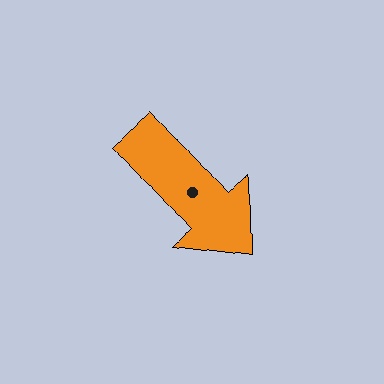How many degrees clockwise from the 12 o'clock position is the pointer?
Approximately 138 degrees.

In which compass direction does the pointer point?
Southeast.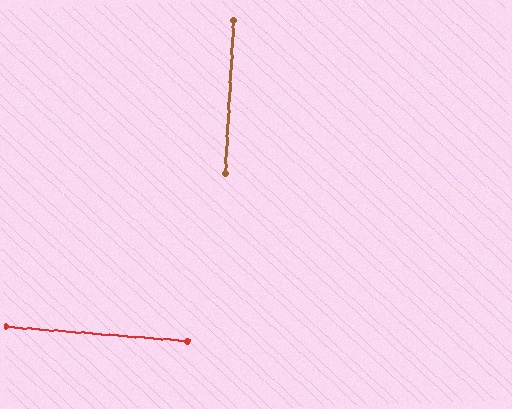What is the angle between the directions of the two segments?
Approximately 89 degrees.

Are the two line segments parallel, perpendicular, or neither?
Perpendicular — they meet at approximately 89°.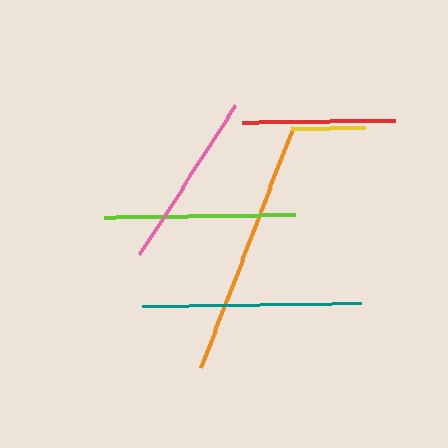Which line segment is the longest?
The orange line is the longest at approximately 259 pixels.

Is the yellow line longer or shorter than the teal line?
The teal line is longer than the yellow line.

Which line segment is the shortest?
The yellow line is the shortest at approximately 74 pixels.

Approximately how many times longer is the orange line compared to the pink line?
The orange line is approximately 1.5 times the length of the pink line.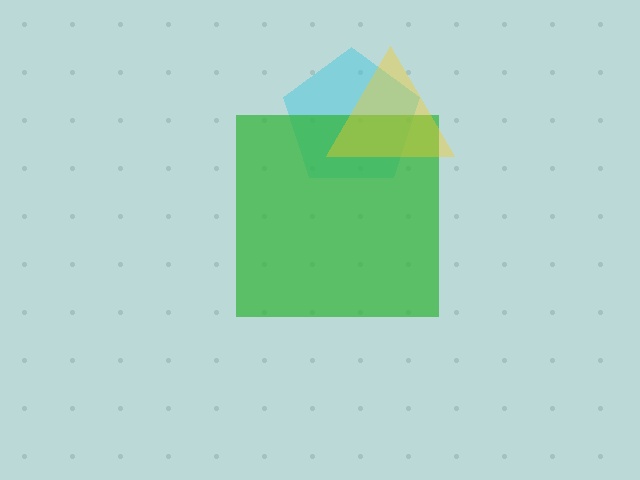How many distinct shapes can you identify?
There are 3 distinct shapes: a cyan pentagon, a green square, a yellow triangle.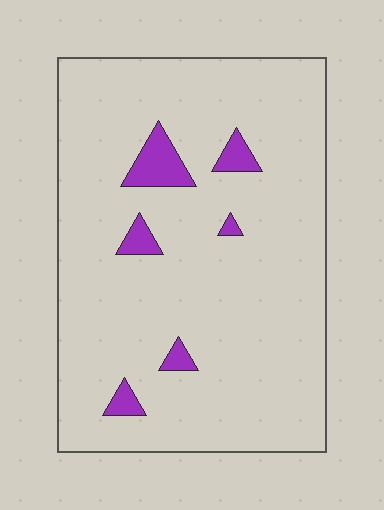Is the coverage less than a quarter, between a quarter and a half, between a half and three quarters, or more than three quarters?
Less than a quarter.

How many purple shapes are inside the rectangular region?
6.